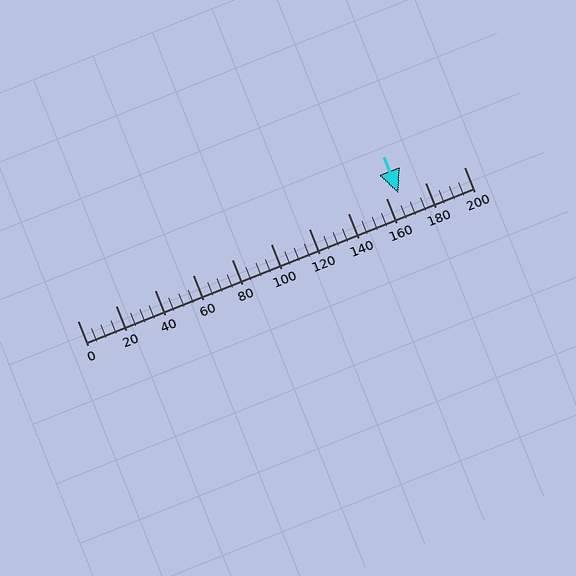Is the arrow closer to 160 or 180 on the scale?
The arrow is closer to 160.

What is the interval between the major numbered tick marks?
The major tick marks are spaced 20 units apart.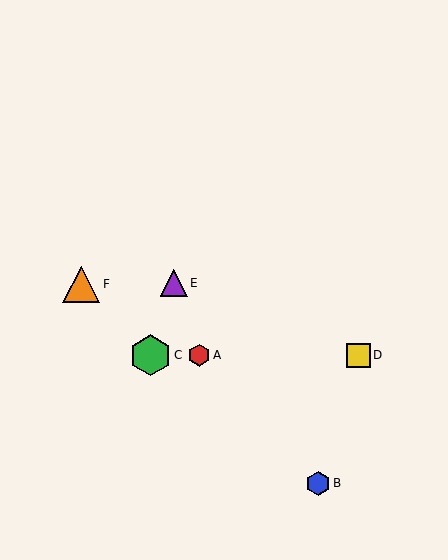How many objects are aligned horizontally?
3 objects (A, C, D) are aligned horizontally.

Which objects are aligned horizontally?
Objects A, C, D are aligned horizontally.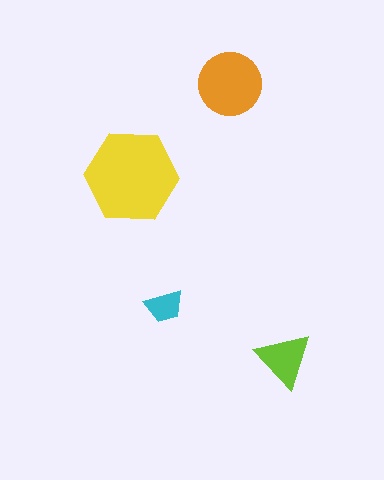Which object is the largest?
The yellow hexagon.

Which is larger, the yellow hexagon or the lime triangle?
The yellow hexagon.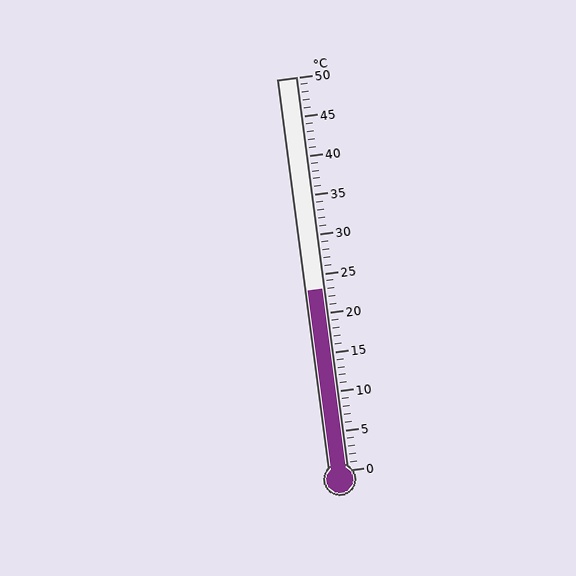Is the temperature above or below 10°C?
The temperature is above 10°C.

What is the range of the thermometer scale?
The thermometer scale ranges from 0°C to 50°C.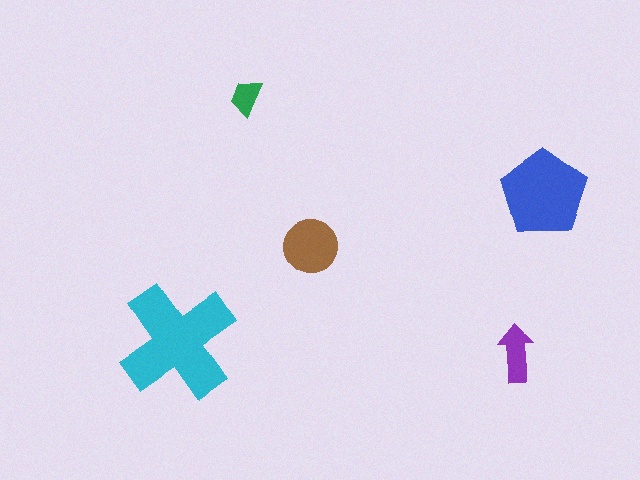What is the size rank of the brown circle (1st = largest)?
3rd.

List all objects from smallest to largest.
The green trapezoid, the purple arrow, the brown circle, the blue pentagon, the cyan cross.